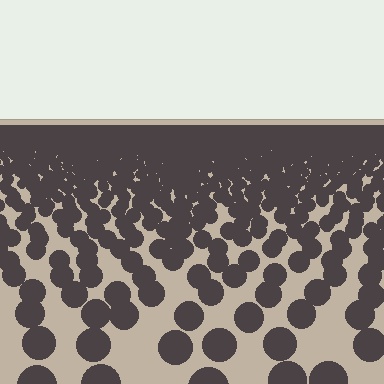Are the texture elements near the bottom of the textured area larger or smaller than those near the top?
Larger. Near the bottom, elements are closer to the viewer and appear at a bigger on-screen size.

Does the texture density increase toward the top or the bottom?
Density increases toward the top.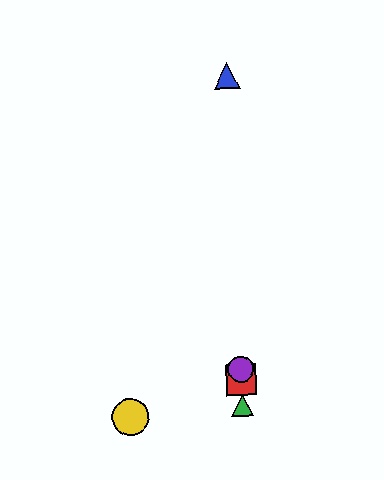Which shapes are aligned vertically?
The red square, the blue triangle, the green triangle, the purple circle are aligned vertically.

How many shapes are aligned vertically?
4 shapes (the red square, the blue triangle, the green triangle, the purple circle) are aligned vertically.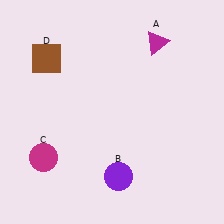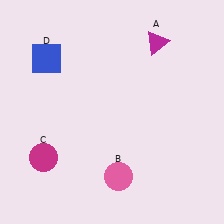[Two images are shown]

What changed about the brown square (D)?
In Image 1, D is brown. In Image 2, it changed to blue.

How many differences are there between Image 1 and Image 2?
There are 2 differences between the two images.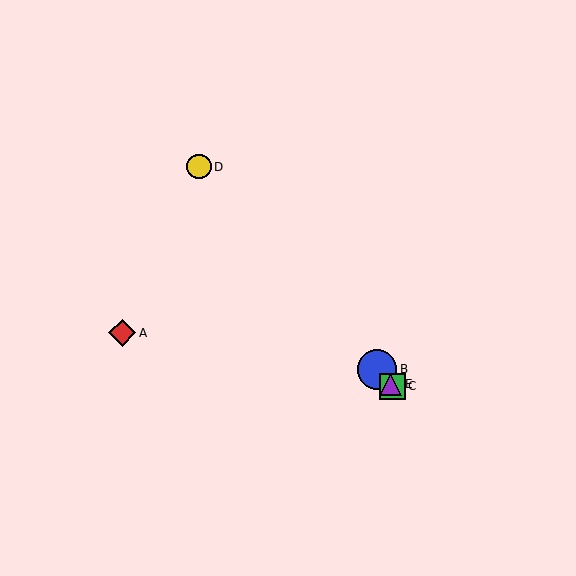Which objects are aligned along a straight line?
Objects B, C, D, E are aligned along a straight line.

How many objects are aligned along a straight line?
4 objects (B, C, D, E) are aligned along a straight line.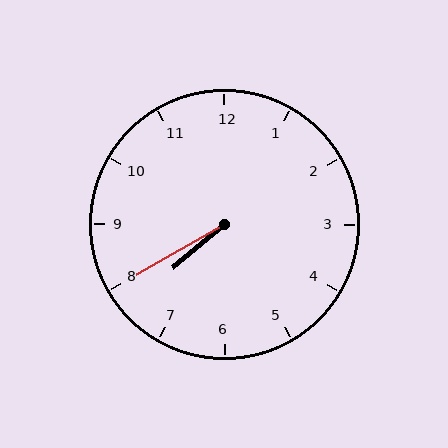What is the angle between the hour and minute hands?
Approximately 10 degrees.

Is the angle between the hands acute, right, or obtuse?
It is acute.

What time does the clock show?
7:40.